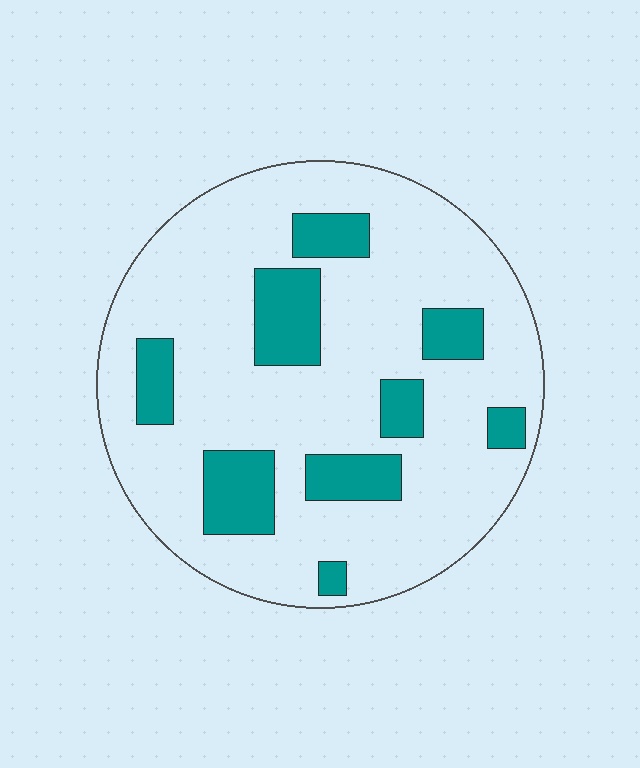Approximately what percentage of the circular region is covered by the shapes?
Approximately 20%.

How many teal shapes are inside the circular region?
9.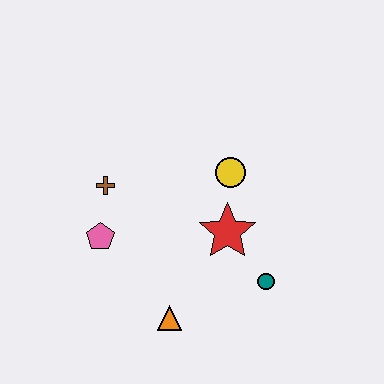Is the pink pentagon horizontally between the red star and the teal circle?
No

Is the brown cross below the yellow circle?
Yes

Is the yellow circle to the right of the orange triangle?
Yes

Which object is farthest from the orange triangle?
The yellow circle is farthest from the orange triangle.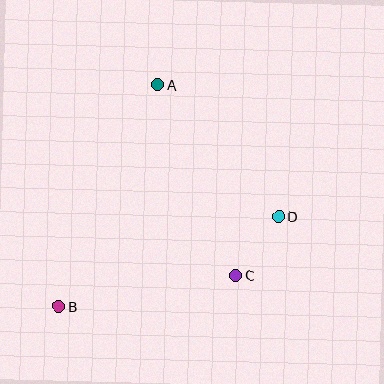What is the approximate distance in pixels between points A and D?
The distance between A and D is approximately 179 pixels.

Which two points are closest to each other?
Points C and D are closest to each other.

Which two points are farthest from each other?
Points A and B are farthest from each other.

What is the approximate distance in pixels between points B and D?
The distance between B and D is approximately 238 pixels.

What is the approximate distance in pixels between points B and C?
The distance between B and C is approximately 180 pixels.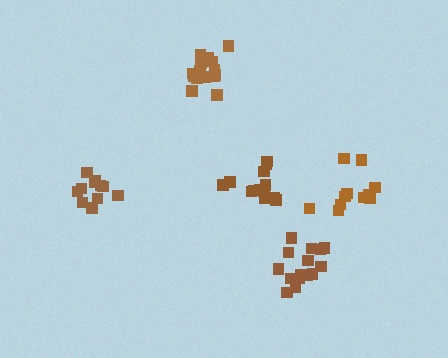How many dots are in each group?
Group 1: 11 dots, Group 2: 15 dots, Group 3: 11 dots, Group 4: 13 dots, Group 5: 16 dots (66 total).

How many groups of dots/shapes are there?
There are 5 groups.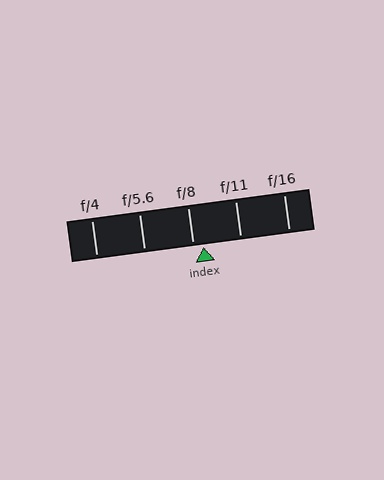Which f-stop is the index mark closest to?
The index mark is closest to f/8.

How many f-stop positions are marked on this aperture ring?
There are 5 f-stop positions marked.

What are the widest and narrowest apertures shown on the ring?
The widest aperture shown is f/4 and the narrowest is f/16.